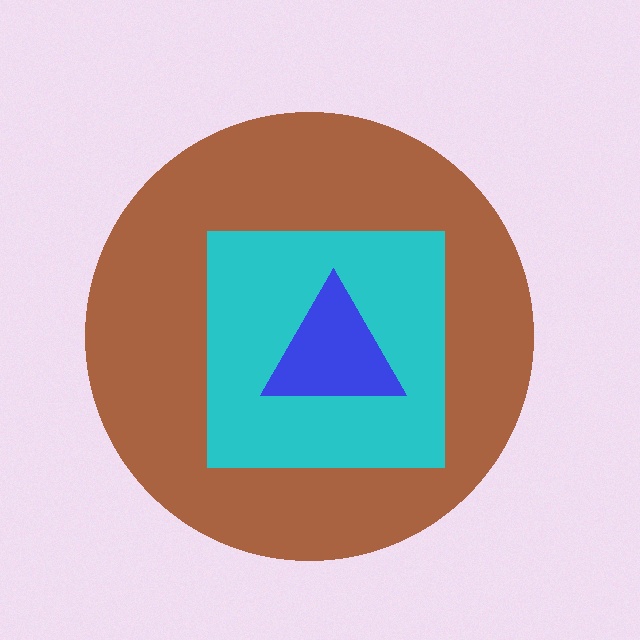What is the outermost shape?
The brown circle.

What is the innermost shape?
The blue triangle.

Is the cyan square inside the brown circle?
Yes.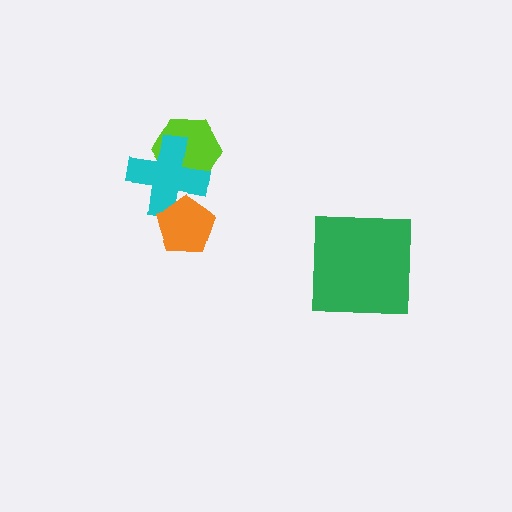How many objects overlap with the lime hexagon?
1 object overlaps with the lime hexagon.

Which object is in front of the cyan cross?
The orange pentagon is in front of the cyan cross.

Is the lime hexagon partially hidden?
Yes, it is partially covered by another shape.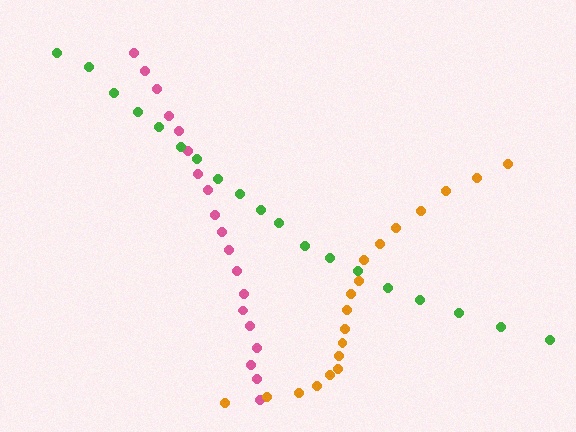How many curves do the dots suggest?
There are 3 distinct paths.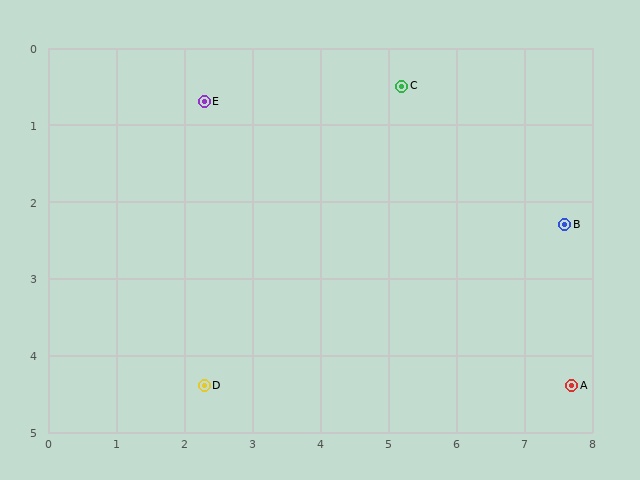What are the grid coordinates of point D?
Point D is at approximately (2.3, 4.4).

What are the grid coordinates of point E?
Point E is at approximately (2.3, 0.7).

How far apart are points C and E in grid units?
Points C and E are about 2.9 grid units apart.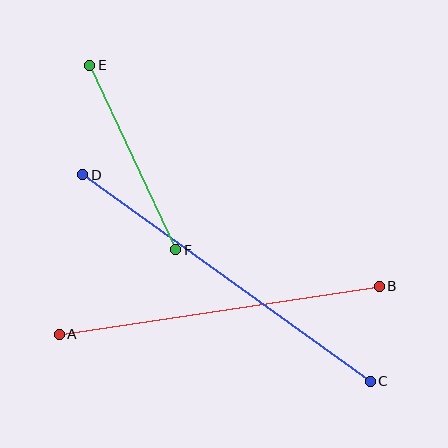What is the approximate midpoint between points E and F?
The midpoint is at approximately (133, 157) pixels.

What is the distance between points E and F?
The distance is approximately 204 pixels.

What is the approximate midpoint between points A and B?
The midpoint is at approximately (219, 310) pixels.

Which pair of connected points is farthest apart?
Points C and D are farthest apart.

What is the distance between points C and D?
The distance is approximately 354 pixels.